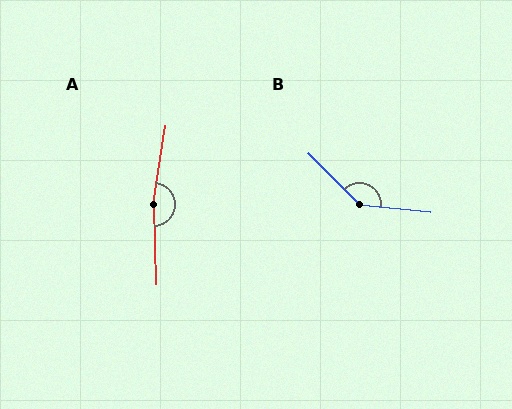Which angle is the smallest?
B, at approximately 141 degrees.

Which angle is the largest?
A, at approximately 169 degrees.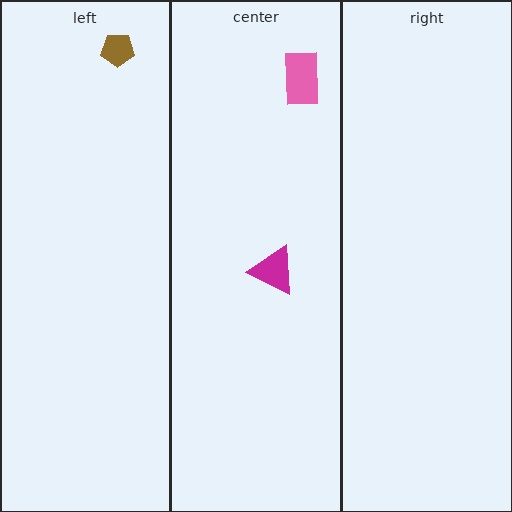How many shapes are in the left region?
1.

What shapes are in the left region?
The brown pentagon.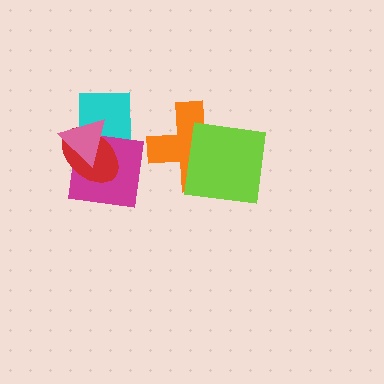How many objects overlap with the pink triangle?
3 objects overlap with the pink triangle.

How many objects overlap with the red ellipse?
3 objects overlap with the red ellipse.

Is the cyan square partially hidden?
Yes, it is partially covered by another shape.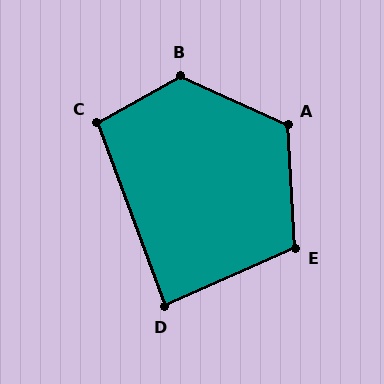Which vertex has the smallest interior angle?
D, at approximately 86 degrees.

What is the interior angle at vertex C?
Approximately 99 degrees (obtuse).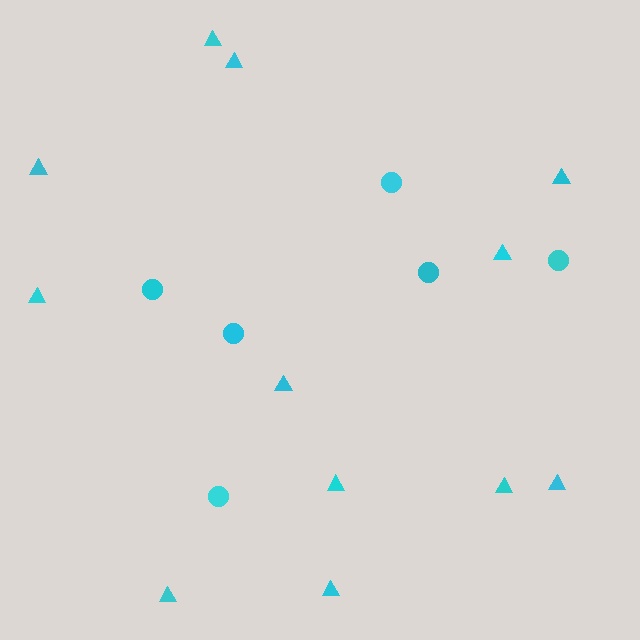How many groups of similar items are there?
There are 2 groups: one group of triangles (12) and one group of circles (6).